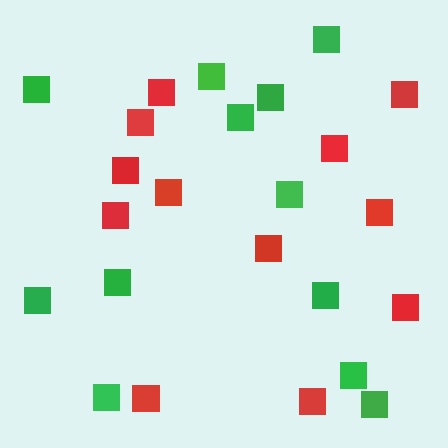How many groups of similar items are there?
There are 2 groups: one group of red squares (12) and one group of green squares (12).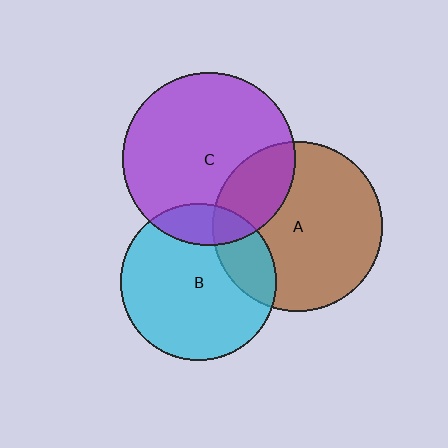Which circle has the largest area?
Circle C (purple).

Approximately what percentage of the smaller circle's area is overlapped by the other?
Approximately 25%.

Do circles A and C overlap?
Yes.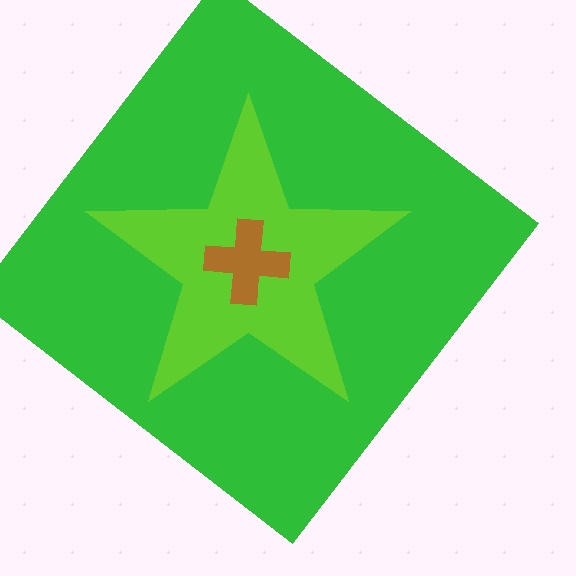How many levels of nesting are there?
3.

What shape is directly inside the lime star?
The brown cross.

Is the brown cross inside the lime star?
Yes.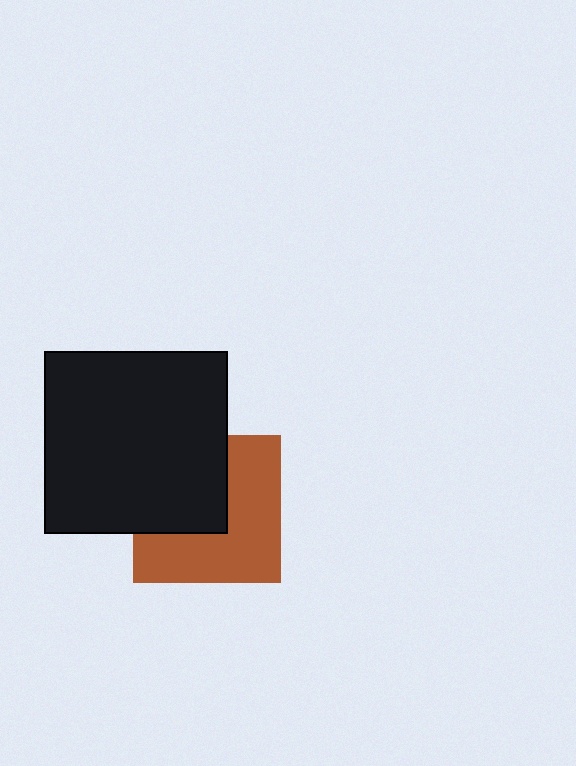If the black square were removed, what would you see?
You would see the complete brown square.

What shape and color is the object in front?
The object in front is a black square.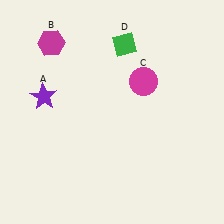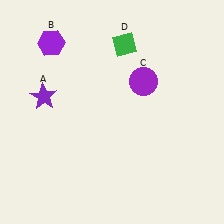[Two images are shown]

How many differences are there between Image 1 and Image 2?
There are 2 differences between the two images.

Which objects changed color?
B changed from magenta to purple. C changed from magenta to purple.